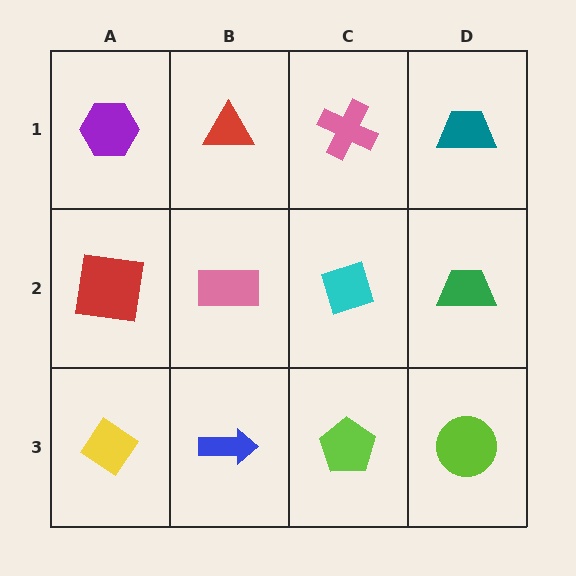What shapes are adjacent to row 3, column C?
A cyan diamond (row 2, column C), a blue arrow (row 3, column B), a lime circle (row 3, column D).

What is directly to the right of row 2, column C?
A green trapezoid.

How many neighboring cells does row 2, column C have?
4.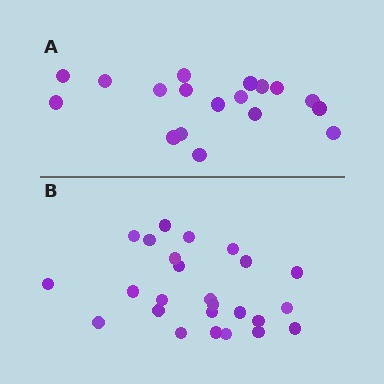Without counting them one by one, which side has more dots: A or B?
Region B (the bottom region) has more dots.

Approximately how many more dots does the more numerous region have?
Region B has roughly 8 or so more dots than region A.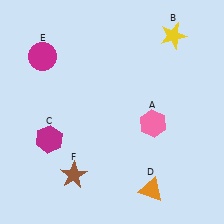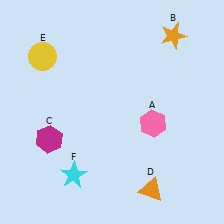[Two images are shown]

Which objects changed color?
B changed from yellow to orange. E changed from magenta to yellow. F changed from brown to cyan.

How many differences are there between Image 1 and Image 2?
There are 3 differences between the two images.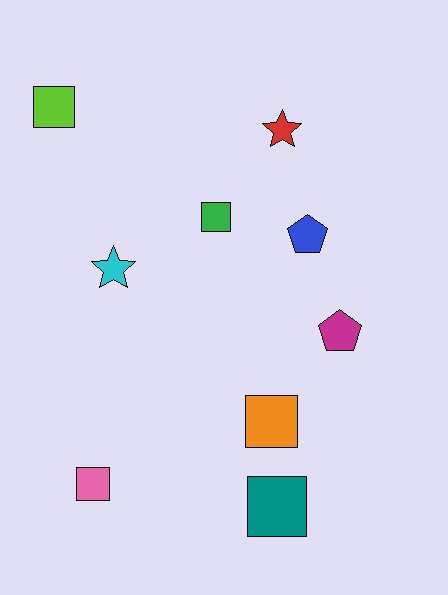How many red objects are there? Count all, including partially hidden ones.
There is 1 red object.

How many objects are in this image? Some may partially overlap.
There are 9 objects.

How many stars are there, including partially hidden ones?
There are 2 stars.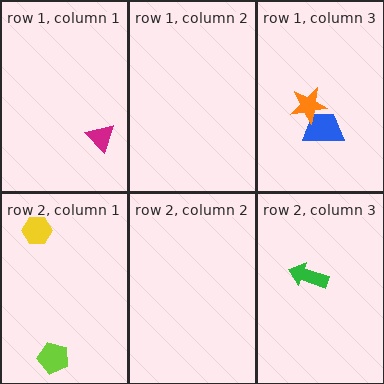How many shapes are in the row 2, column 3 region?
1.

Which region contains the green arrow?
The row 2, column 3 region.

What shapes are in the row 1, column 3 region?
The blue trapezoid, the orange star.